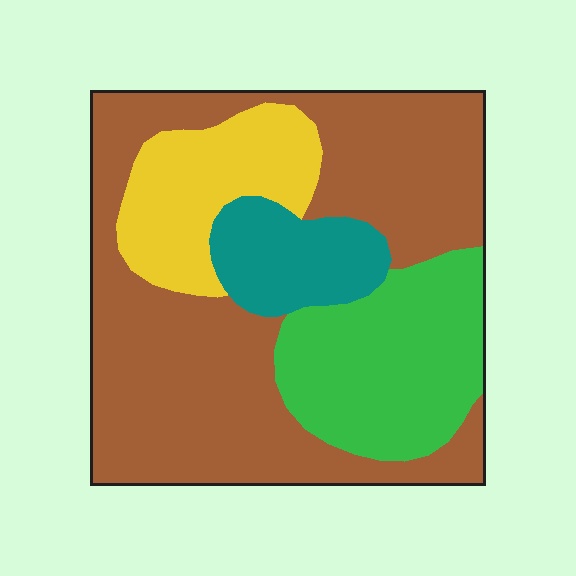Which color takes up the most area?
Brown, at roughly 55%.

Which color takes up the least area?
Teal, at roughly 10%.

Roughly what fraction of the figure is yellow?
Yellow covers 15% of the figure.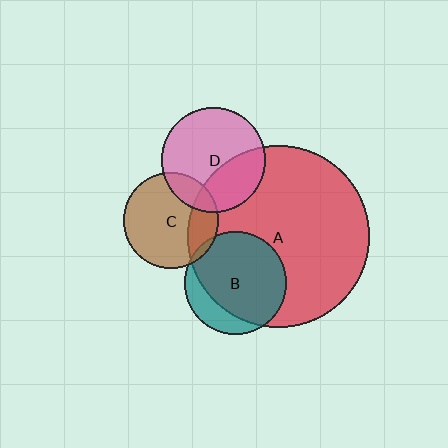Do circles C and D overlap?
Yes.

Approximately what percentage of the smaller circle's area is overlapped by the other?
Approximately 15%.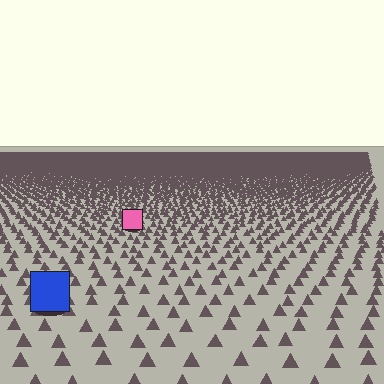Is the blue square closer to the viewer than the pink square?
Yes. The blue square is closer — you can tell from the texture gradient: the ground texture is coarser near it.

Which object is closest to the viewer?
The blue square is closest. The texture marks near it are larger and more spread out.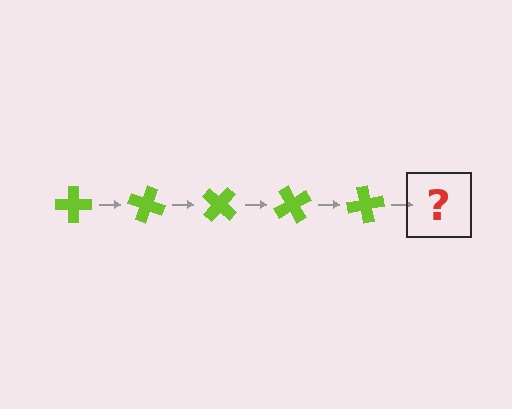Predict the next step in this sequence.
The next step is a lime cross rotated 100 degrees.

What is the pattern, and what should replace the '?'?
The pattern is that the cross rotates 20 degrees each step. The '?' should be a lime cross rotated 100 degrees.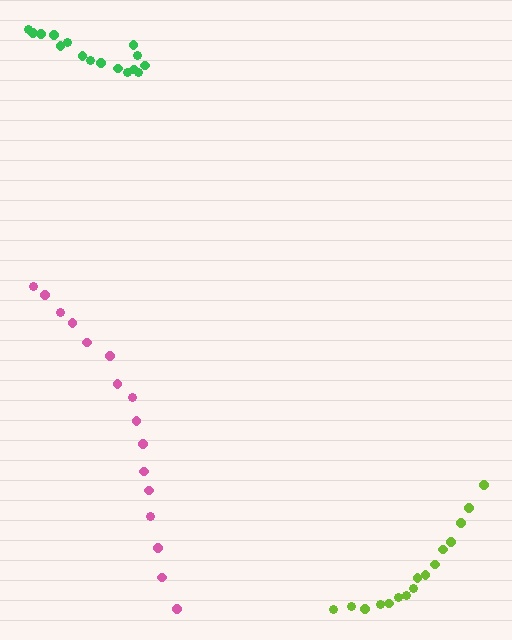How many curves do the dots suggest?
There are 3 distinct paths.